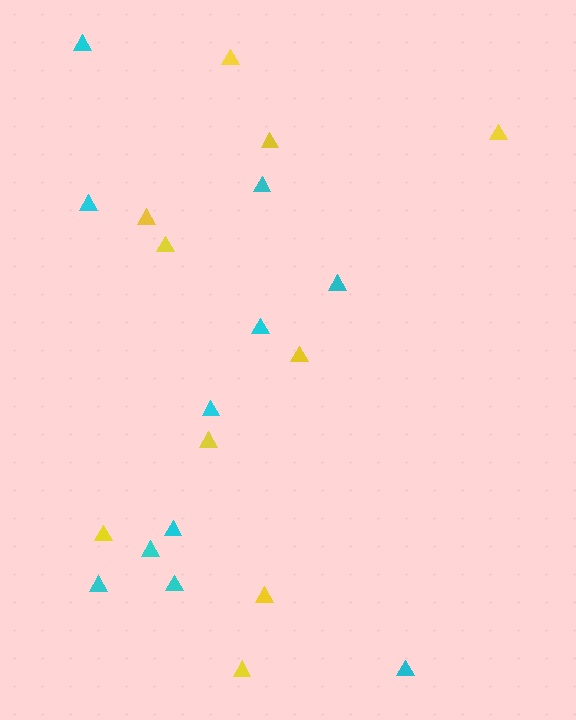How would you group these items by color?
There are 2 groups: one group of yellow triangles (10) and one group of cyan triangles (11).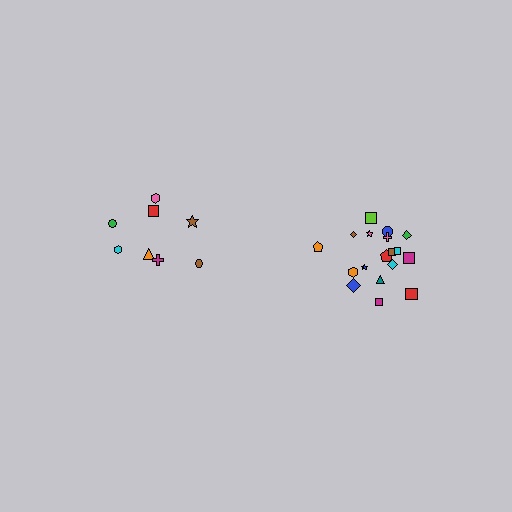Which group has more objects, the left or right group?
The right group.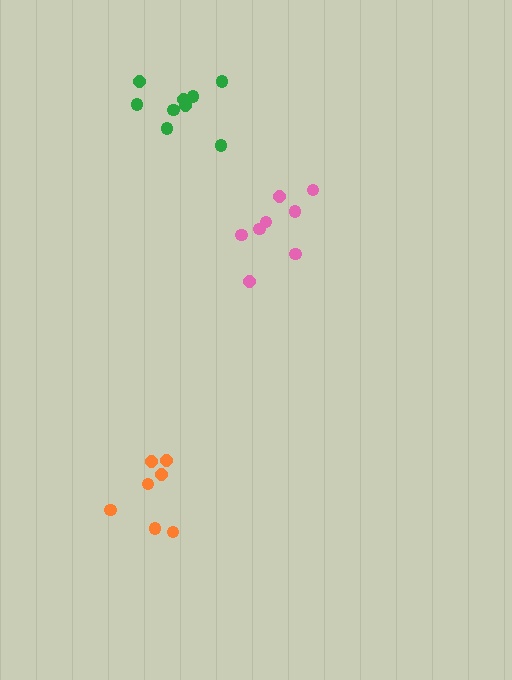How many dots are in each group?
Group 1: 8 dots, Group 2: 7 dots, Group 3: 9 dots (24 total).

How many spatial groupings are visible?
There are 3 spatial groupings.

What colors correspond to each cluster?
The clusters are colored: pink, orange, green.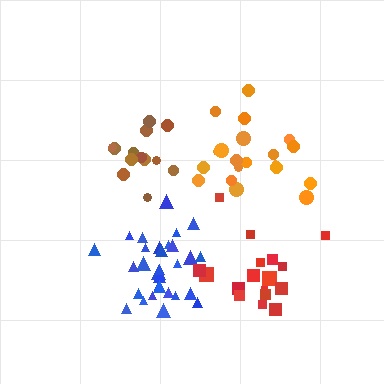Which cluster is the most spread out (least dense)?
Orange.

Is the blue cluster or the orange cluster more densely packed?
Blue.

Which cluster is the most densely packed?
Blue.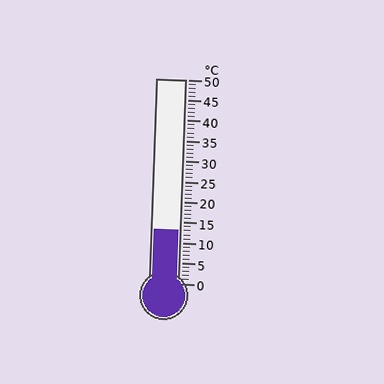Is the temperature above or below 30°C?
The temperature is below 30°C.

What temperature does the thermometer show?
The thermometer shows approximately 13°C.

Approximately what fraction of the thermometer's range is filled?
The thermometer is filled to approximately 25% of its range.